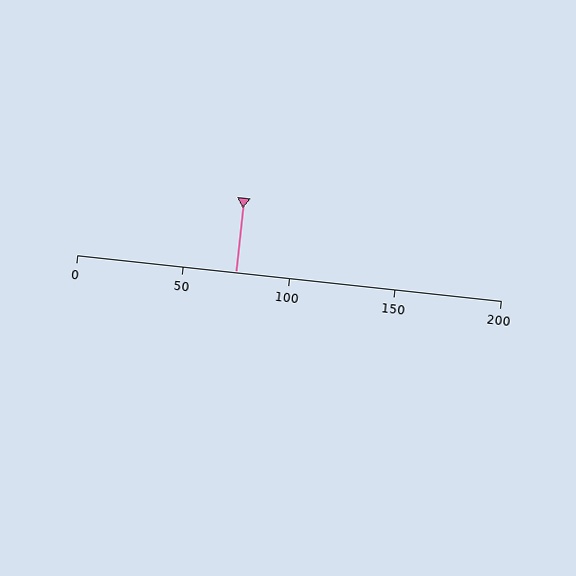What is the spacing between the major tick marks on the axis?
The major ticks are spaced 50 apart.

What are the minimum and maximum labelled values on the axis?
The axis runs from 0 to 200.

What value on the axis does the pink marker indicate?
The marker indicates approximately 75.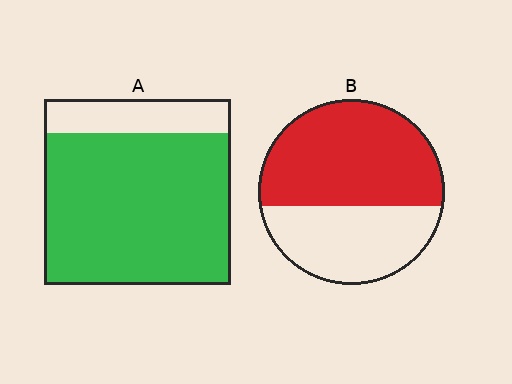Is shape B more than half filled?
Yes.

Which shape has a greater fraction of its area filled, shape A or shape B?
Shape A.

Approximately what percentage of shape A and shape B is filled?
A is approximately 80% and B is approximately 60%.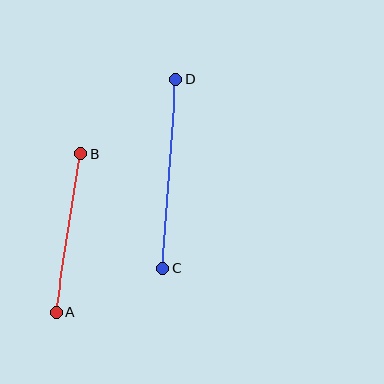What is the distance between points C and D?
The distance is approximately 190 pixels.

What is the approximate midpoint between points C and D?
The midpoint is at approximately (170, 174) pixels.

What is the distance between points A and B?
The distance is approximately 161 pixels.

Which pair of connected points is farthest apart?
Points C and D are farthest apart.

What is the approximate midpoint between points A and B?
The midpoint is at approximately (68, 233) pixels.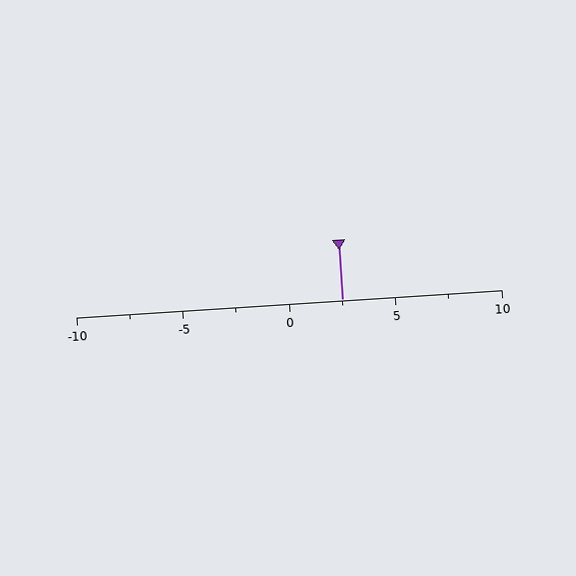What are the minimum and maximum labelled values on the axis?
The axis runs from -10 to 10.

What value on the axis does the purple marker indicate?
The marker indicates approximately 2.5.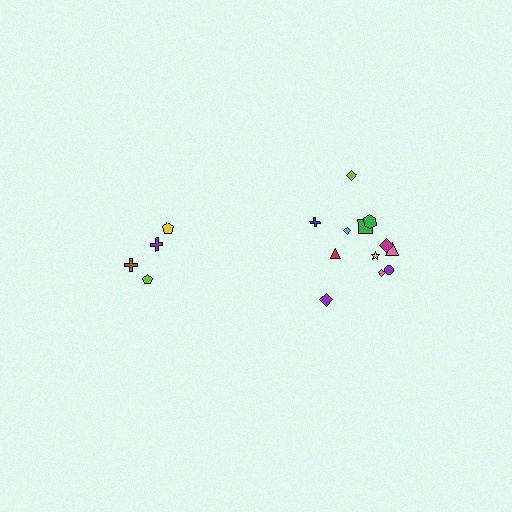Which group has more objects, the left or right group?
The right group.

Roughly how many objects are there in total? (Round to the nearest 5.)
Roughly 15 objects in total.